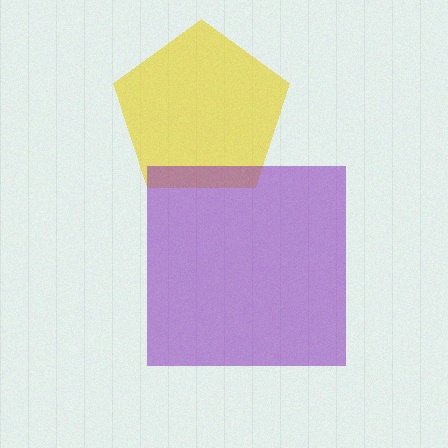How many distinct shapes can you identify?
There are 2 distinct shapes: a yellow pentagon, a purple square.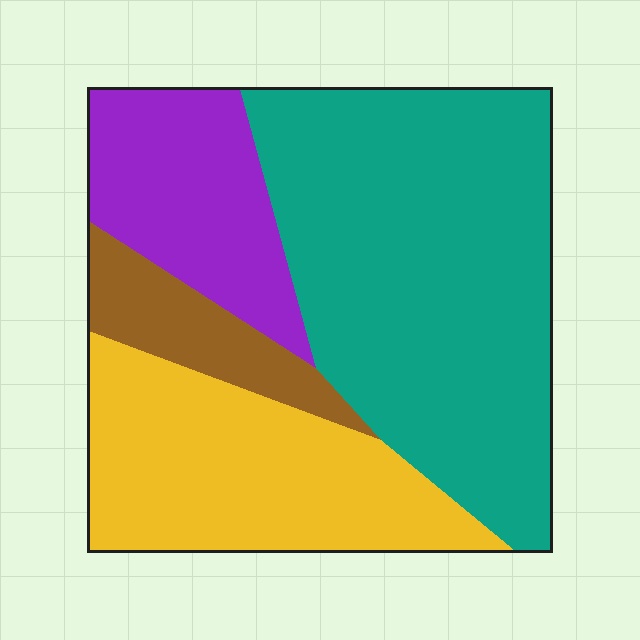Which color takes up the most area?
Teal, at roughly 50%.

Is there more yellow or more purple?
Yellow.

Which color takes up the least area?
Brown, at roughly 10%.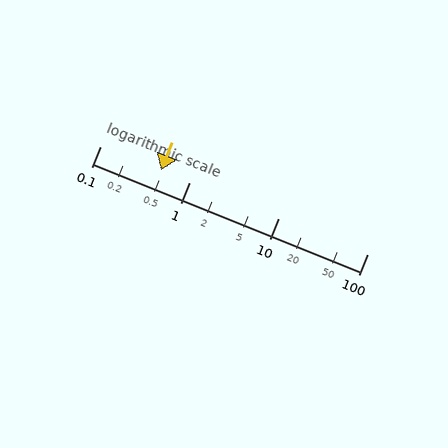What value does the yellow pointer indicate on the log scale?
The pointer indicates approximately 0.48.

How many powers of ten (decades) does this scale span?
The scale spans 3 decades, from 0.1 to 100.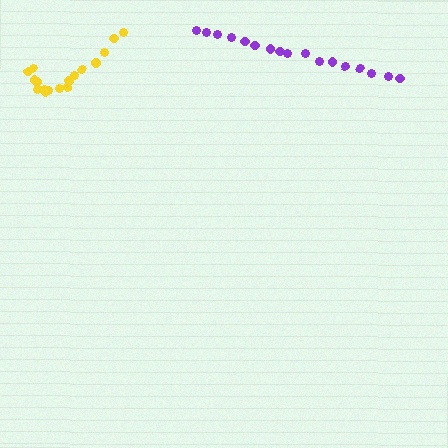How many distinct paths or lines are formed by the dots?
There are 2 distinct paths.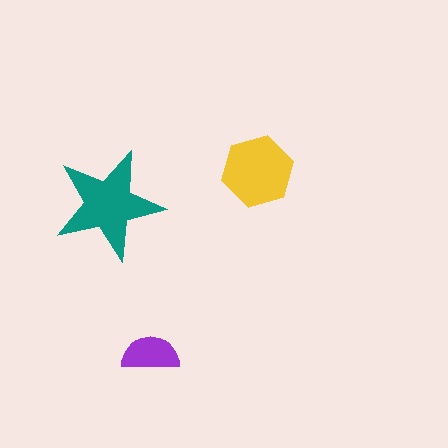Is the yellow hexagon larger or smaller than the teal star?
Smaller.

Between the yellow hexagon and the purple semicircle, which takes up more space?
The yellow hexagon.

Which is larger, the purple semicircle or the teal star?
The teal star.